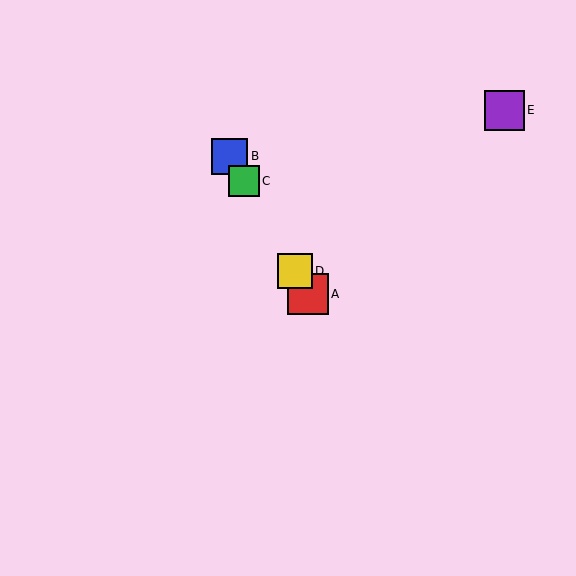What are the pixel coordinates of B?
Object B is at (230, 156).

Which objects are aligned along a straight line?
Objects A, B, C, D are aligned along a straight line.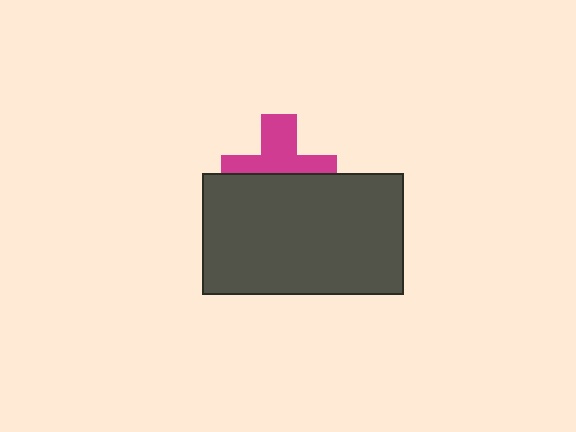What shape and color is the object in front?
The object in front is a dark gray rectangle.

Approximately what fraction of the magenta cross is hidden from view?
Roughly 48% of the magenta cross is hidden behind the dark gray rectangle.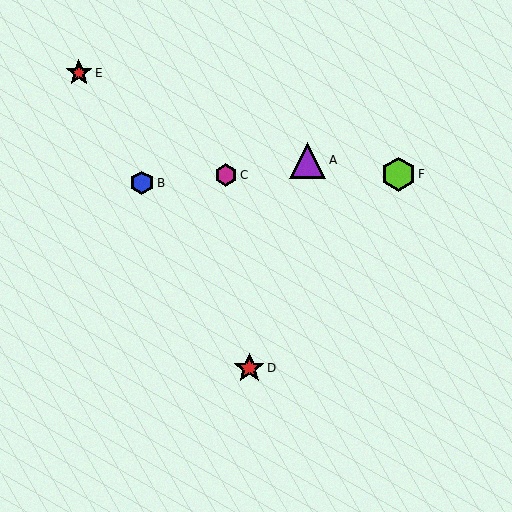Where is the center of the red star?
The center of the red star is at (79, 73).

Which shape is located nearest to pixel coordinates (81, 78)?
The red star (labeled E) at (79, 73) is nearest to that location.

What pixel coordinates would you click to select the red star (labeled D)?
Click at (249, 368) to select the red star D.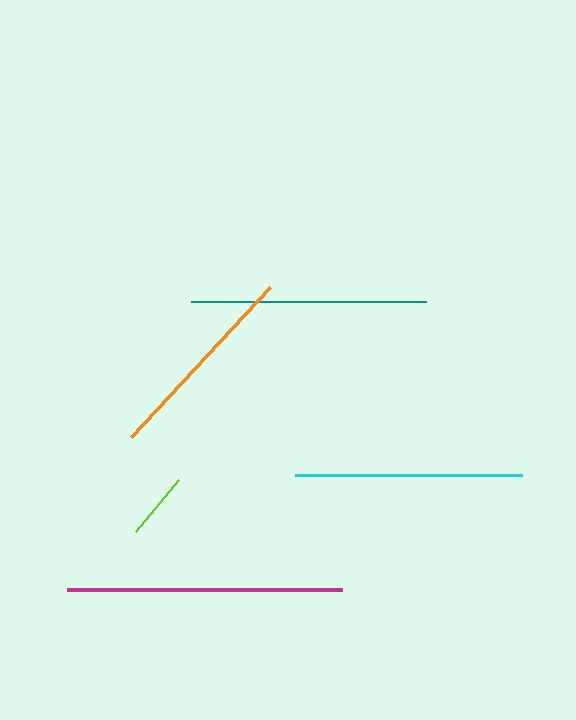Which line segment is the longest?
The magenta line is the longest at approximately 275 pixels.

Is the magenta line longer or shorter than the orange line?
The magenta line is longer than the orange line.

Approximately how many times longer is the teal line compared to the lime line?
The teal line is approximately 3.5 times the length of the lime line.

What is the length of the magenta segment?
The magenta segment is approximately 275 pixels long.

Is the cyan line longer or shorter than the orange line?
The cyan line is longer than the orange line.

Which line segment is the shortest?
The lime line is the shortest at approximately 67 pixels.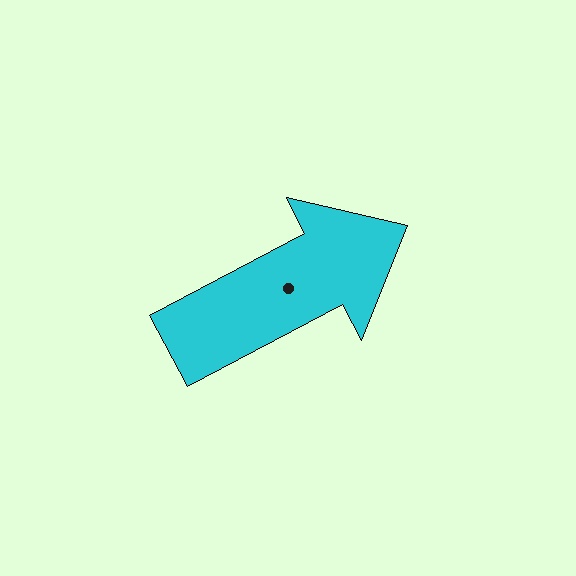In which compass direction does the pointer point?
Northeast.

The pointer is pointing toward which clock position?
Roughly 2 o'clock.